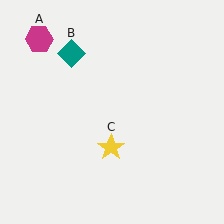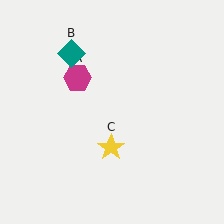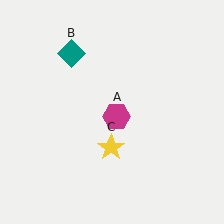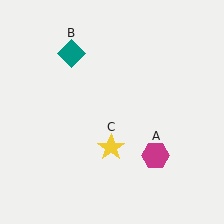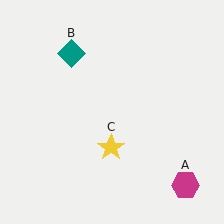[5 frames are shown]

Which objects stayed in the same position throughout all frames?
Teal diamond (object B) and yellow star (object C) remained stationary.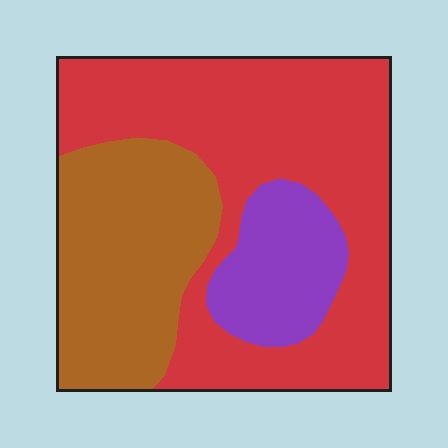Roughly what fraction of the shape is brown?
Brown covers about 30% of the shape.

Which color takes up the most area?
Red, at roughly 55%.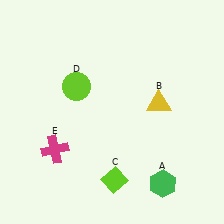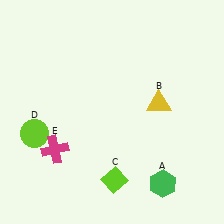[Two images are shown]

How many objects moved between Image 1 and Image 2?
1 object moved between the two images.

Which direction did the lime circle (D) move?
The lime circle (D) moved down.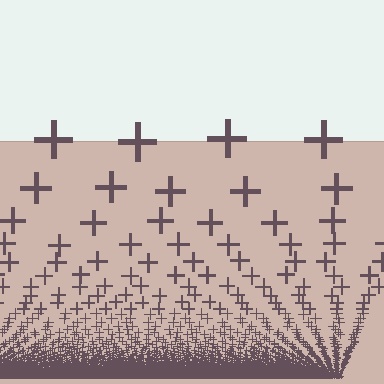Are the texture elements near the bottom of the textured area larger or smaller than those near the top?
Smaller. The gradient is inverted — elements near the bottom are smaller and denser.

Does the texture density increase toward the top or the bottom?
Density increases toward the bottom.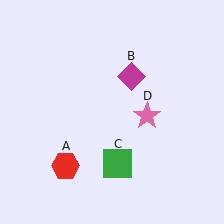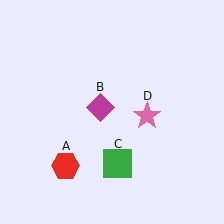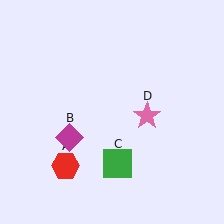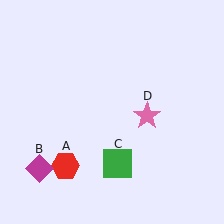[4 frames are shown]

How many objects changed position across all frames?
1 object changed position: magenta diamond (object B).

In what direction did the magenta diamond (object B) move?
The magenta diamond (object B) moved down and to the left.